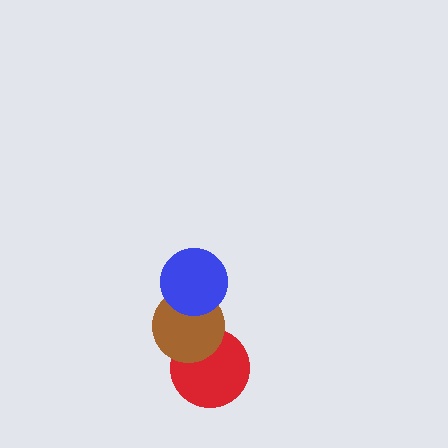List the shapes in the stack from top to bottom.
From top to bottom: the blue circle, the brown circle, the red circle.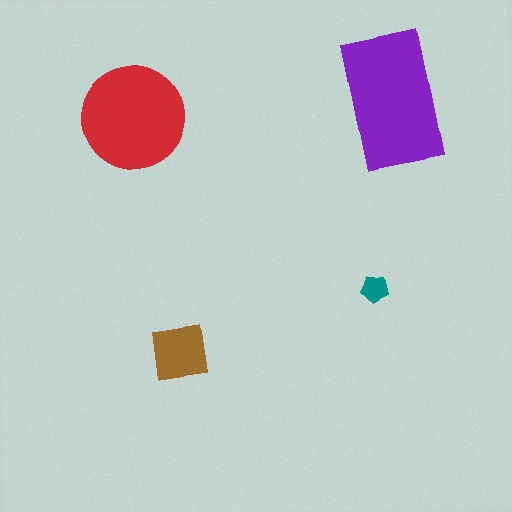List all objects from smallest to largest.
The teal pentagon, the brown square, the red circle, the purple rectangle.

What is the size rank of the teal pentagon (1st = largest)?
4th.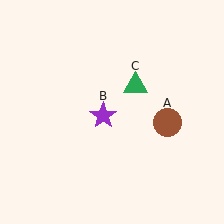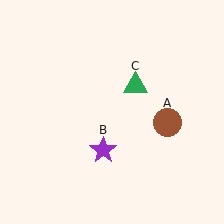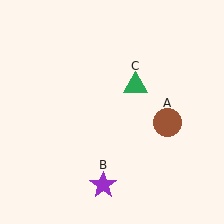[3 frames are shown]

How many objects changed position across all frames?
1 object changed position: purple star (object B).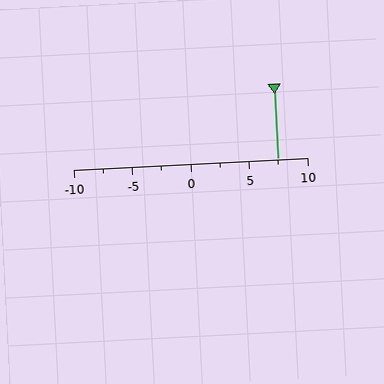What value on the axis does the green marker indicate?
The marker indicates approximately 7.5.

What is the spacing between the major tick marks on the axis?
The major ticks are spaced 5 apart.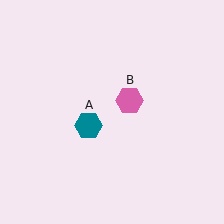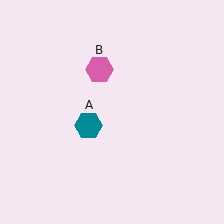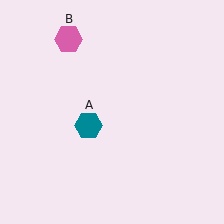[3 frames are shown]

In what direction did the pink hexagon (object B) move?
The pink hexagon (object B) moved up and to the left.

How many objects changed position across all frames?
1 object changed position: pink hexagon (object B).